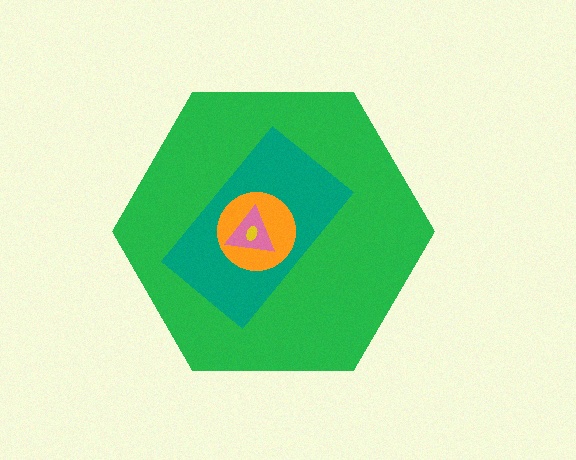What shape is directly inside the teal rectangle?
The orange circle.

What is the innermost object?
The yellow ellipse.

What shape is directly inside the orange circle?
The pink triangle.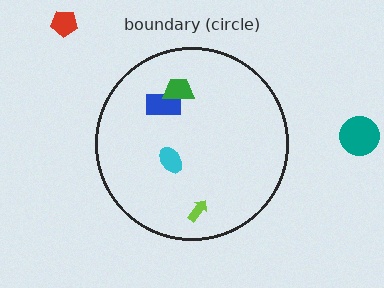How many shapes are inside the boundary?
4 inside, 2 outside.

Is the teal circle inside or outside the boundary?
Outside.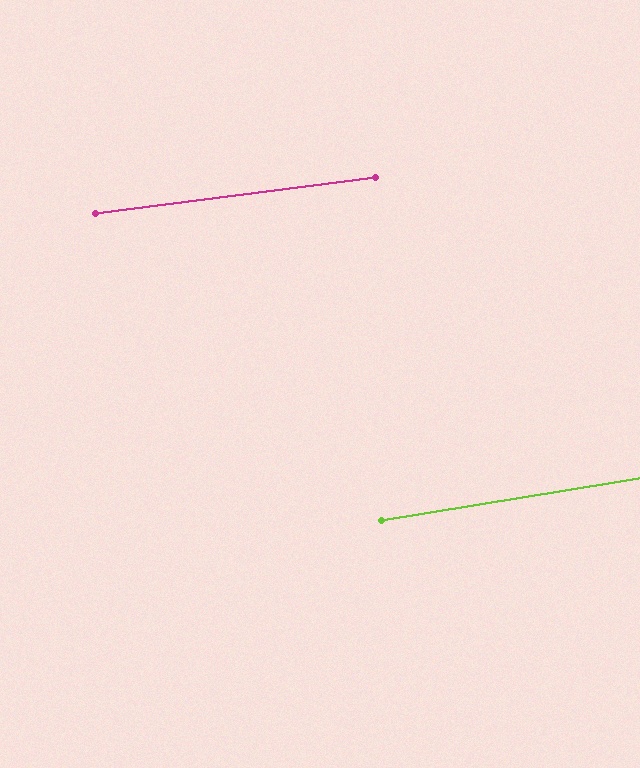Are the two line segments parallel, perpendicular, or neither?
Parallel — their directions differ by only 1.9°.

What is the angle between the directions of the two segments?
Approximately 2 degrees.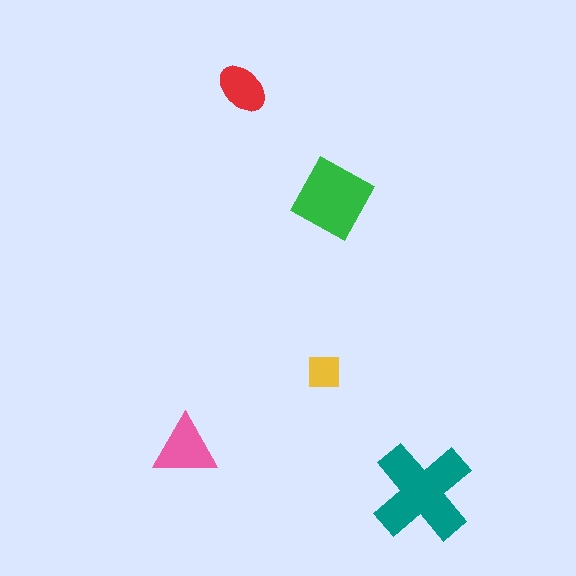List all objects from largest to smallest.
The teal cross, the green diamond, the pink triangle, the red ellipse, the yellow square.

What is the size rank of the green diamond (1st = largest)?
2nd.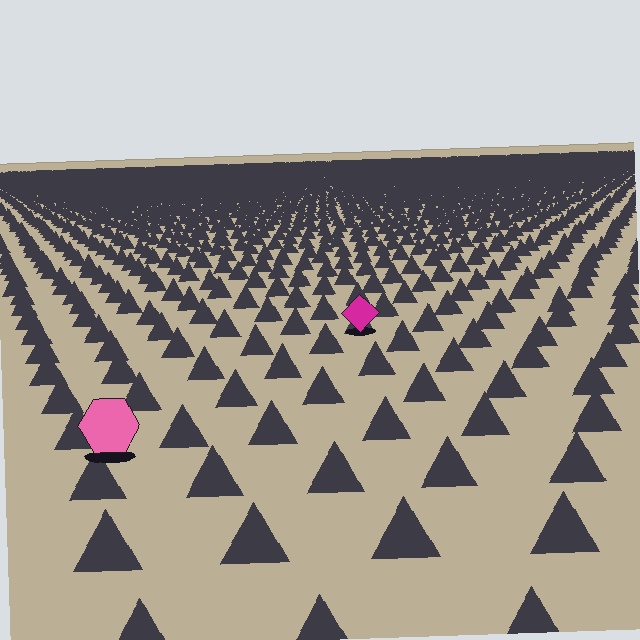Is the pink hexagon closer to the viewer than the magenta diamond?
Yes. The pink hexagon is closer — you can tell from the texture gradient: the ground texture is coarser near it.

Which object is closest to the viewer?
The pink hexagon is closest. The texture marks near it are larger and more spread out.